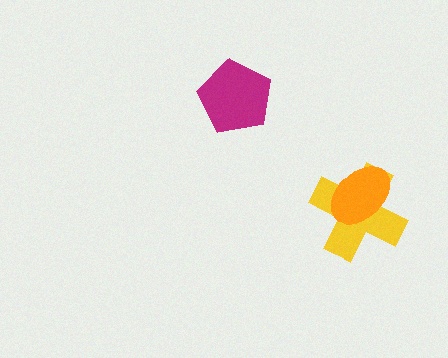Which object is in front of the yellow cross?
The orange ellipse is in front of the yellow cross.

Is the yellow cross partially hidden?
Yes, it is partially covered by another shape.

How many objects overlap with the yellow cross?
1 object overlaps with the yellow cross.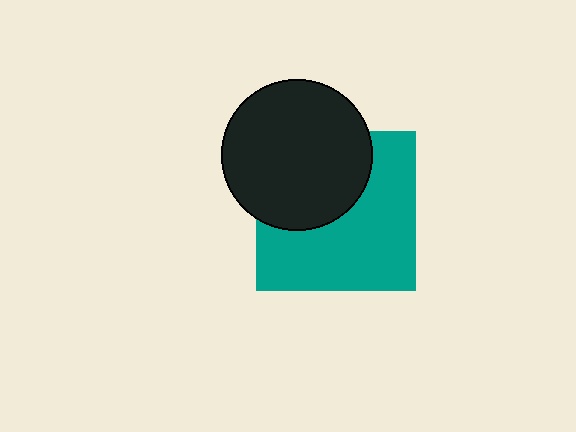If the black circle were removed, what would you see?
You would see the complete teal square.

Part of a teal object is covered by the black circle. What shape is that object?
It is a square.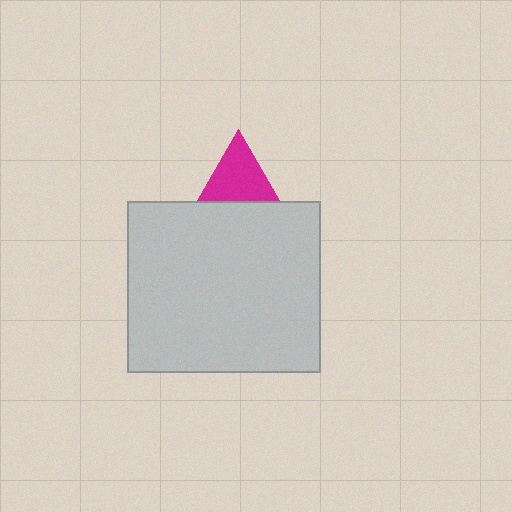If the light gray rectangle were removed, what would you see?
You would see the complete magenta triangle.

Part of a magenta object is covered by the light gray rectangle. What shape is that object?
It is a triangle.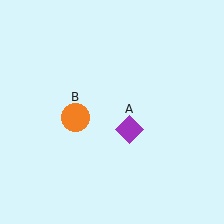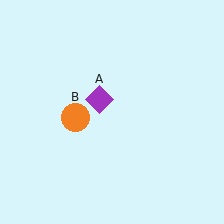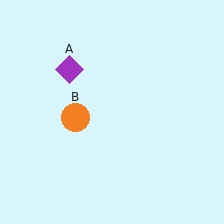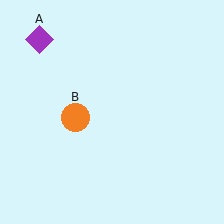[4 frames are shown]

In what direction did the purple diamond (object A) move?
The purple diamond (object A) moved up and to the left.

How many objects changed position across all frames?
1 object changed position: purple diamond (object A).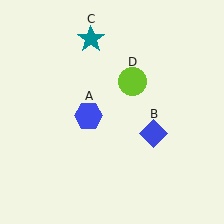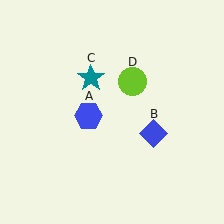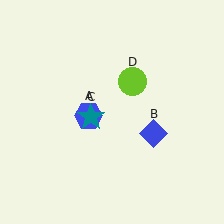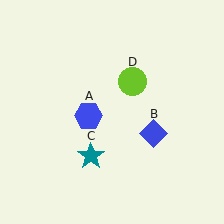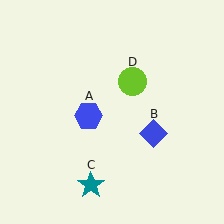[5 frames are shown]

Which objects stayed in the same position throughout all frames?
Blue hexagon (object A) and blue diamond (object B) and lime circle (object D) remained stationary.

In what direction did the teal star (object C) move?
The teal star (object C) moved down.